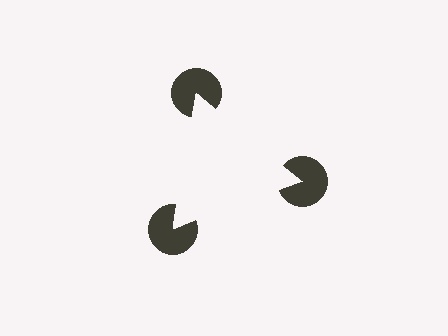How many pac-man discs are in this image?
There are 3 — one at each vertex of the illusory triangle.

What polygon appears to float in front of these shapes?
An illusory triangle — its edges are inferred from the aligned wedge cuts in the pac-man discs, not physically drawn.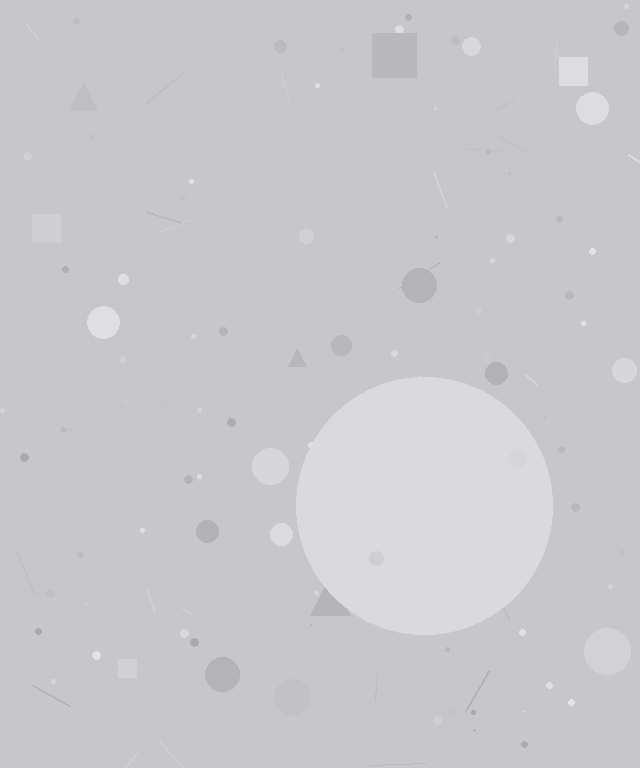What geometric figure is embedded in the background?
A circle is embedded in the background.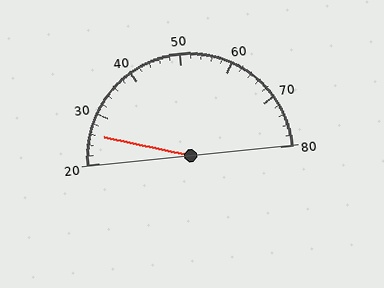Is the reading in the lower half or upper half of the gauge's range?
The reading is in the lower half of the range (20 to 80).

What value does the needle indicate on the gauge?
The needle indicates approximately 26.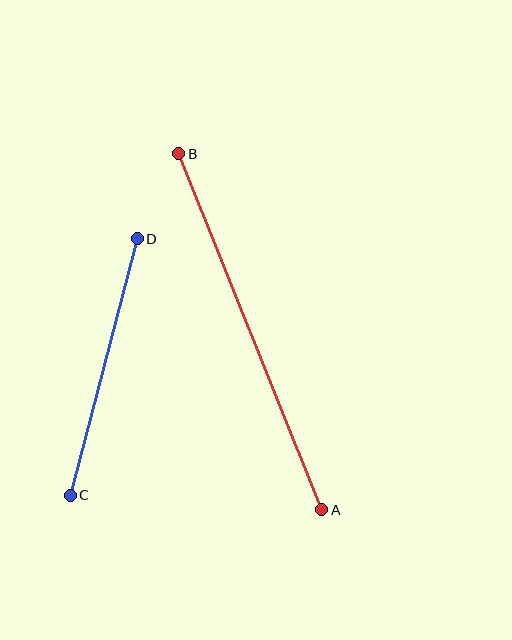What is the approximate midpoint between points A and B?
The midpoint is at approximately (250, 332) pixels.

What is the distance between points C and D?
The distance is approximately 265 pixels.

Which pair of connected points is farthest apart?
Points A and B are farthest apart.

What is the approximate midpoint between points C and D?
The midpoint is at approximately (104, 367) pixels.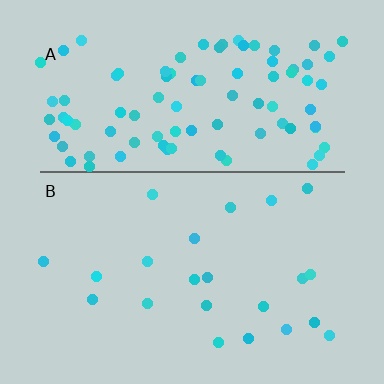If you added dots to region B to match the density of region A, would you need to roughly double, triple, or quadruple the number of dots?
Approximately quadruple.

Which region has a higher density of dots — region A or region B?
A (the top).